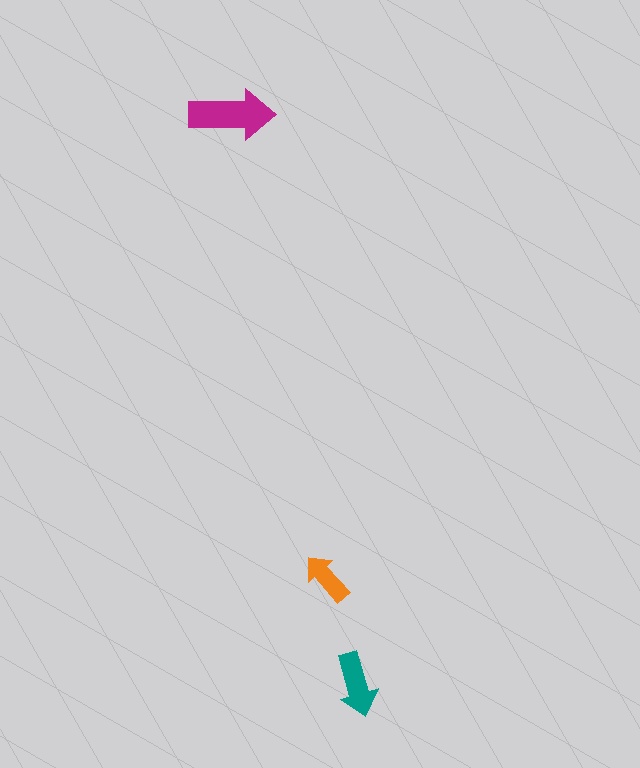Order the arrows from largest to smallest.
the magenta one, the teal one, the orange one.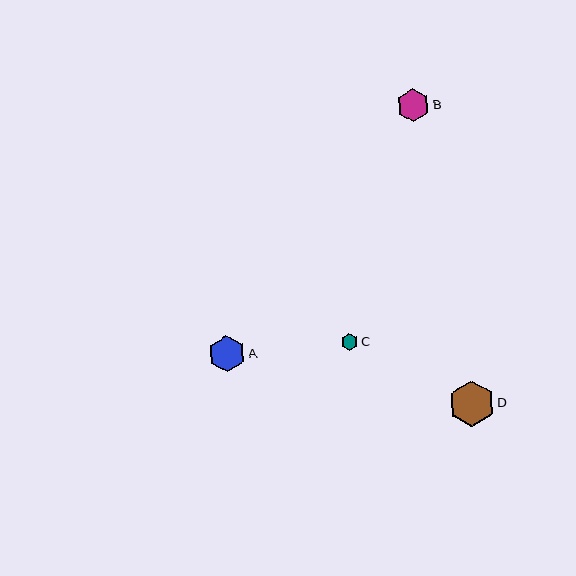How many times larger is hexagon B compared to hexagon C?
Hexagon B is approximately 1.9 times the size of hexagon C.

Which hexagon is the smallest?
Hexagon C is the smallest with a size of approximately 17 pixels.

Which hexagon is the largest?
Hexagon D is the largest with a size of approximately 46 pixels.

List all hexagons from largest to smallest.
From largest to smallest: D, A, B, C.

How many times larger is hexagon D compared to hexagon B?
Hexagon D is approximately 1.4 times the size of hexagon B.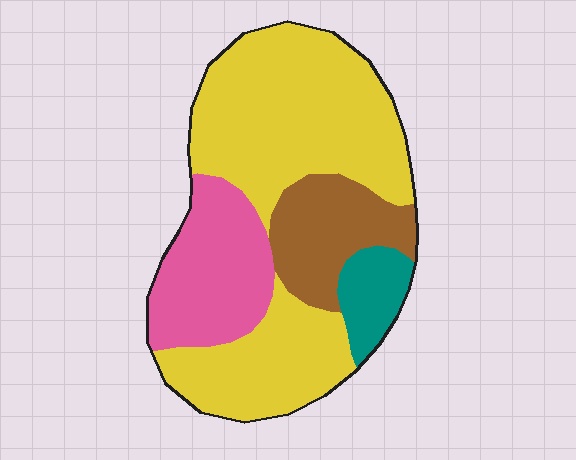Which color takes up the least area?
Teal, at roughly 10%.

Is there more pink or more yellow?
Yellow.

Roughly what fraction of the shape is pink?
Pink takes up between a sixth and a third of the shape.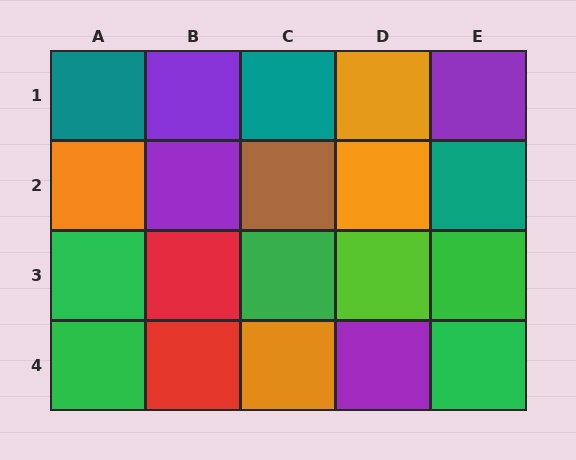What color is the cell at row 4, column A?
Green.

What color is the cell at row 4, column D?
Purple.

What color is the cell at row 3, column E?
Green.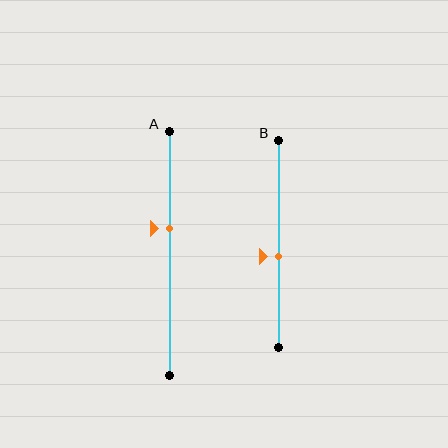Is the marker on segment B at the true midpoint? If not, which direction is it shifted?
No, the marker on segment B is shifted downward by about 6% of the segment length.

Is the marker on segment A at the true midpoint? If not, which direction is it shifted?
No, the marker on segment A is shifted upward by about 10% of the segment length.